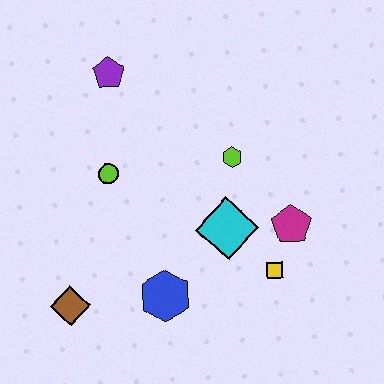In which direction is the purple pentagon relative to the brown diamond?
The purple pentagon is above the brown diamond.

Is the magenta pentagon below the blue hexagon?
No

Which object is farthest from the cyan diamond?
The purple pentagon is farthest from the cyan diamond.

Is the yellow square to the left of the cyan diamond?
No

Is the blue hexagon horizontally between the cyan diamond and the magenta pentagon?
No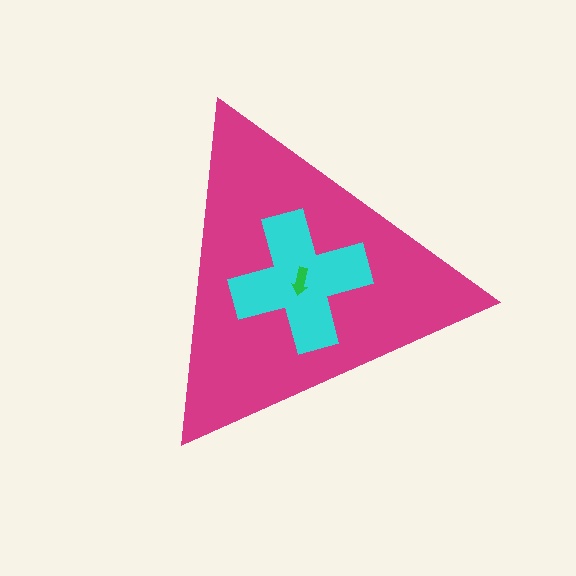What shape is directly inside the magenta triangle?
The cyan cross.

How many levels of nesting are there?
3.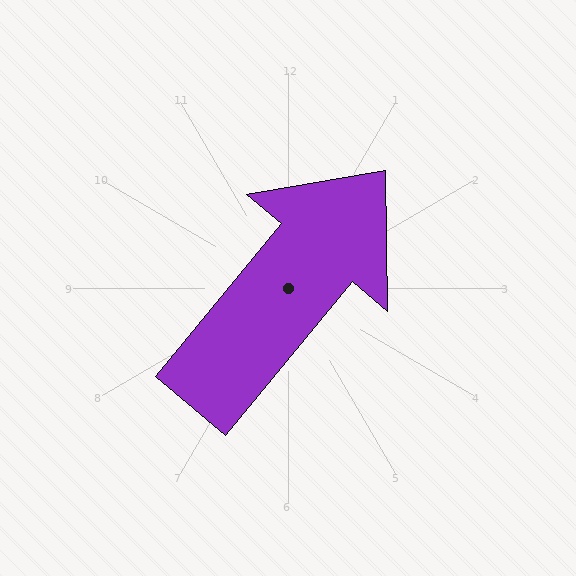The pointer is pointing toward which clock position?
Roughly 1 o'clock.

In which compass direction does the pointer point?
Northeast.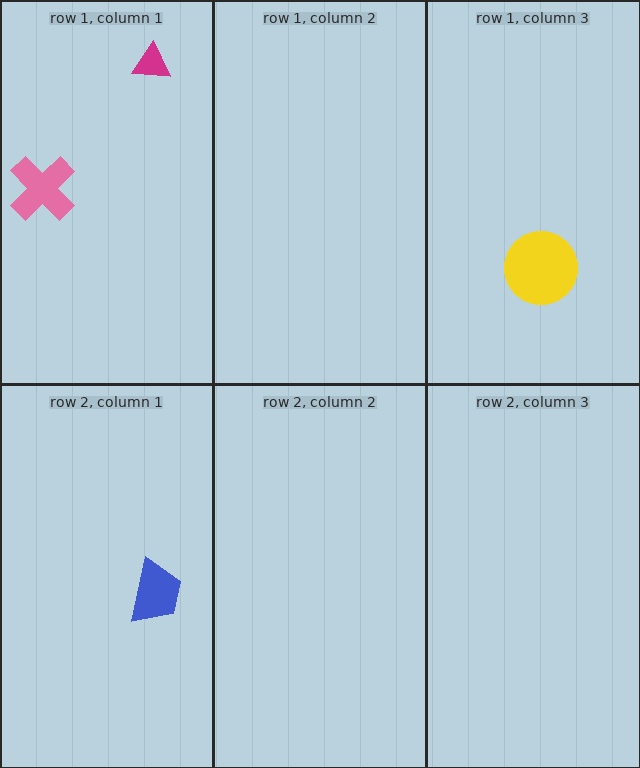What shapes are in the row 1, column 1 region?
The magenta triangle, the pink cross.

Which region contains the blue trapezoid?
The row 2, column 1 region.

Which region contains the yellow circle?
The row 1, column 3 region.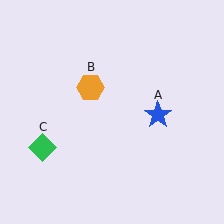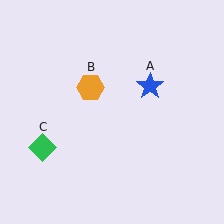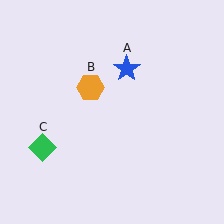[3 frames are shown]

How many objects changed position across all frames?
1 object changed position: blue star (object A).